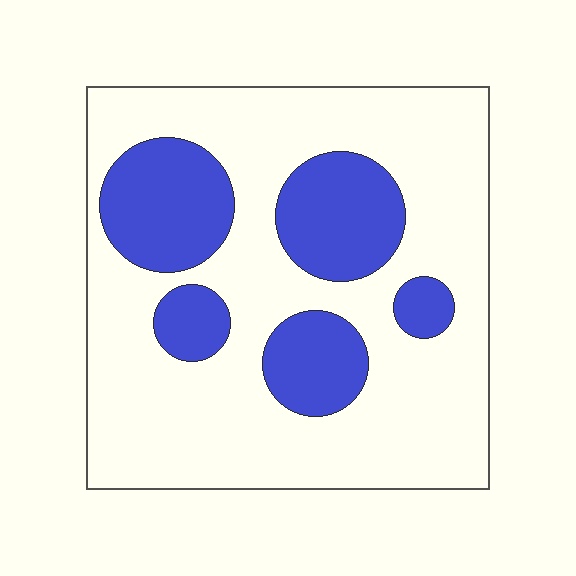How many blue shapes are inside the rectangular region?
5.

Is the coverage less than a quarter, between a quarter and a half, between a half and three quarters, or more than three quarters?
Between a quarter and a half.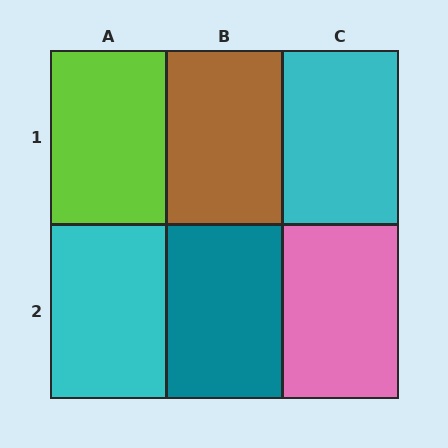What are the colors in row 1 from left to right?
Lime, brown, cyan.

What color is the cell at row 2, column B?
Teal.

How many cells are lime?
1 cell is lime.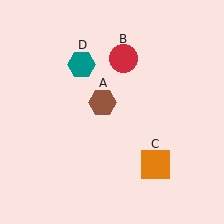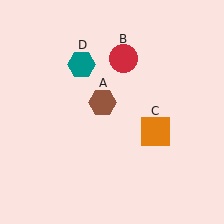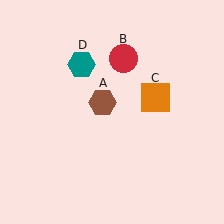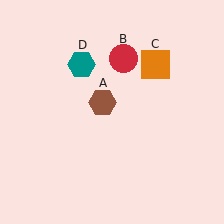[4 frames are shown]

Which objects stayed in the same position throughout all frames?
Brown hexagon (object A) and red circle (object B) and teal hexagon (object D) remained stationary.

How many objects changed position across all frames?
1 object changed position: orange square (object C).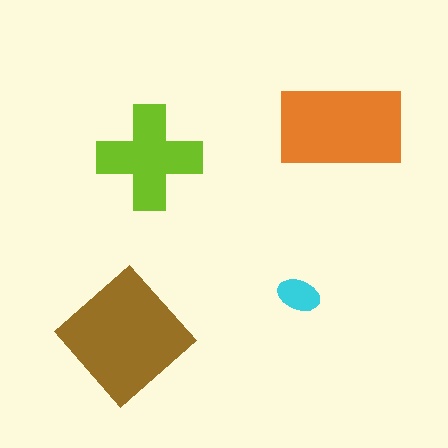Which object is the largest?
The brown diamond.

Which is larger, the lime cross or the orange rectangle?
The orange rectangle.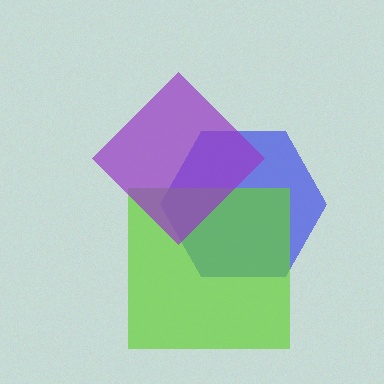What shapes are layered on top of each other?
The layered shapes are: a blue hexagon, a lime square, a purple diamond.